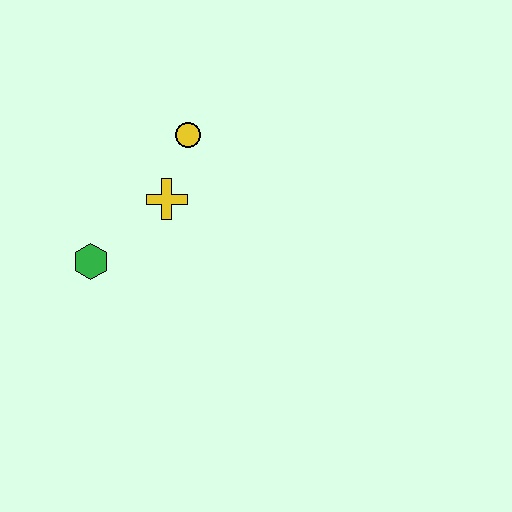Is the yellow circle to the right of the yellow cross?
Yes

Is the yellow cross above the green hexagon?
Yes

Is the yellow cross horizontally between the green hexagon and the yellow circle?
Yes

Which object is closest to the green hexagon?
The yellow cross is closest to the green hexagon.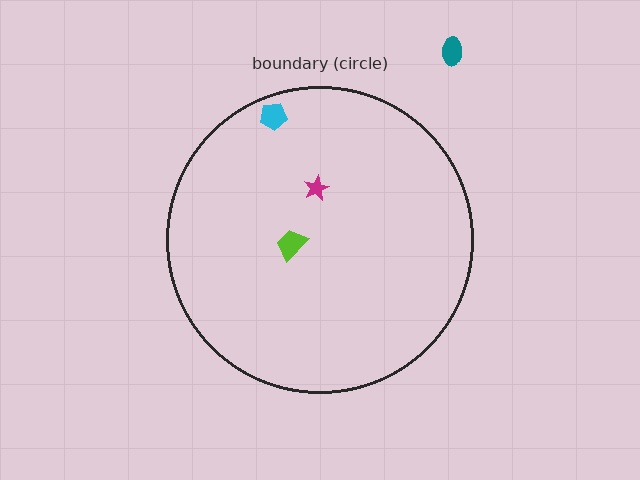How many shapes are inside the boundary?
3 inside, 1 outside.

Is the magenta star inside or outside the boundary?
Inside.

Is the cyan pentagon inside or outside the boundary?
Inside.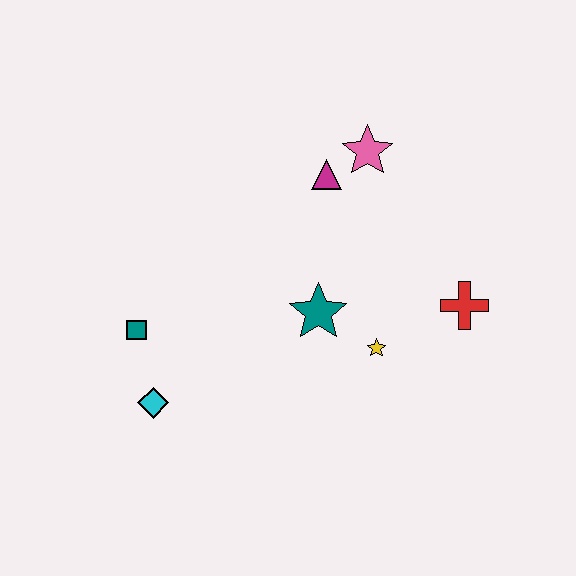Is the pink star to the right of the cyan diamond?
Yes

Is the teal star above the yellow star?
Yes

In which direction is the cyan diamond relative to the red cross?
The cyan diamond is to the left of the red cross.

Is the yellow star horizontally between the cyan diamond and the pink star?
No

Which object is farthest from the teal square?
The red cross is farthest from the teal square.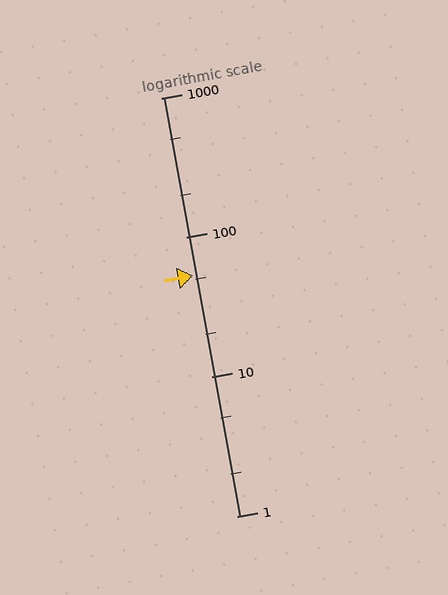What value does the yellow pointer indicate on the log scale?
The pointer indicates approximately 53.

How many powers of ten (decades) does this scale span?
The scale spans 3 decades, from 1 to 1000.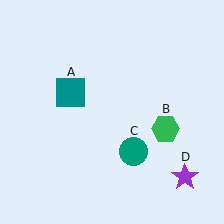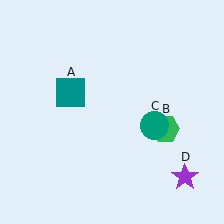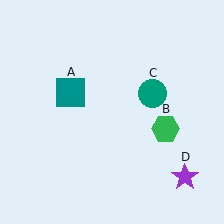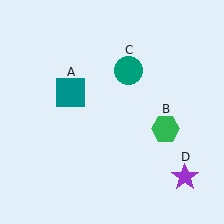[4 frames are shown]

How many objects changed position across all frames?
1 object changed position: teal circle (object C).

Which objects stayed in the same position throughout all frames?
Teal square (object A) and green hexagon (object B) and purple star (object D) remained stationary.